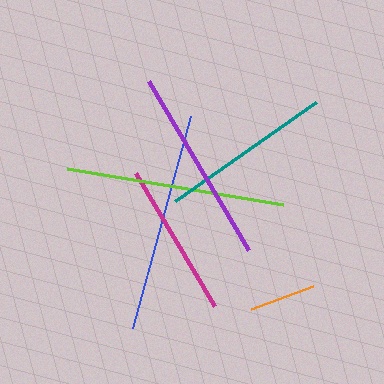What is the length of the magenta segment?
The magenta segment is approximately 155 pixels long.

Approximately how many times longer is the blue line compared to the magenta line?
The blue line is approximately 1.4 times the length of the magenta line.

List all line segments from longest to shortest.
From longest to shortest: blue, lime, purple, teal, magenta, orange.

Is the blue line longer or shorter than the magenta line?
The blue line is longer than the magenta line.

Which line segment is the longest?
The blue line is the longest at approximately 220 pixels.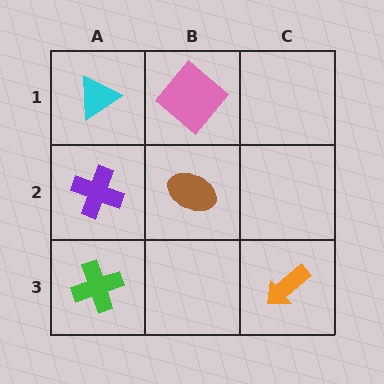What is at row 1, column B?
A pink diamond.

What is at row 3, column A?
A green cross.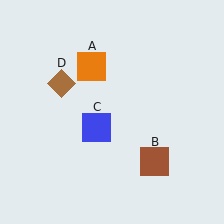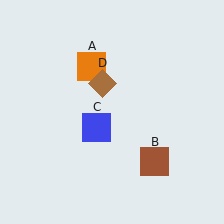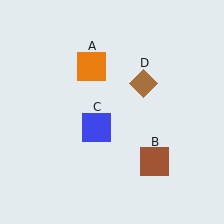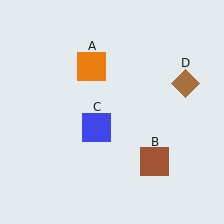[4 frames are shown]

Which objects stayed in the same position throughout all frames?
Orange square (object A) and brown square (object B) and blue square (object C) remained stationary.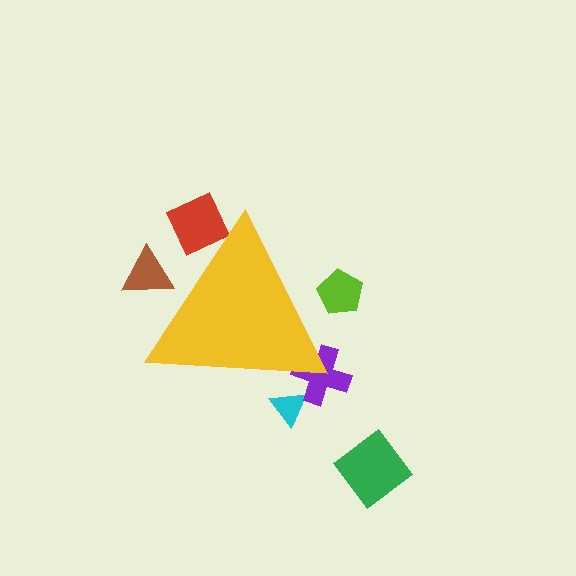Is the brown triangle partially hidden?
Yes, the brown triangle is partially hidden behind the yellow triangle.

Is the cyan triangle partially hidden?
Yes, the cyan triangle is partially hidden behind the yellow triangle.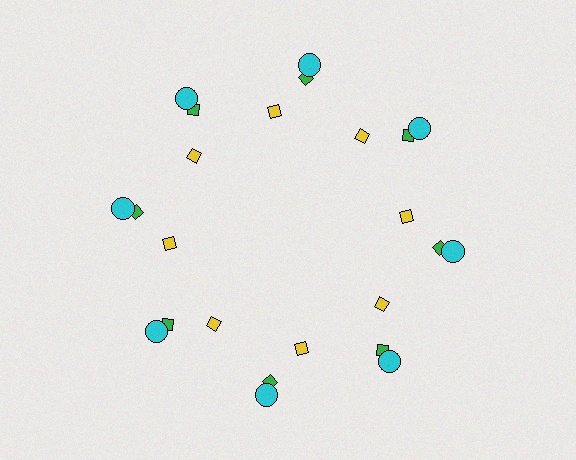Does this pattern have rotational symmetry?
Yes, this pattern has 8-fold rotational symmetry. It looks the same after rotating 45 degrees around the center.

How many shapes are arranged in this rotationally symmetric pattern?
There are 24 shapes, arranged in 8 groups of 3.